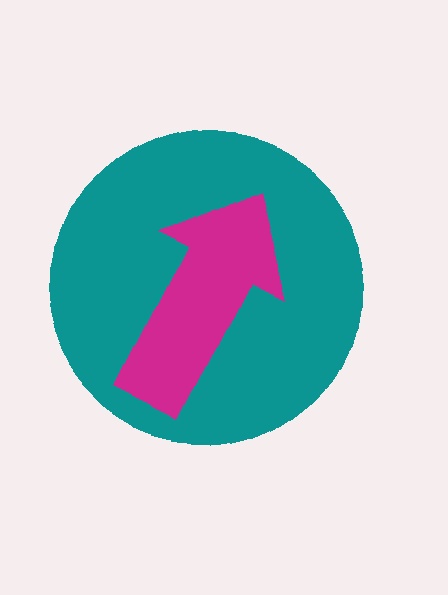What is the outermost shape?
The teal circle.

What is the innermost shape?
The magenta arrow.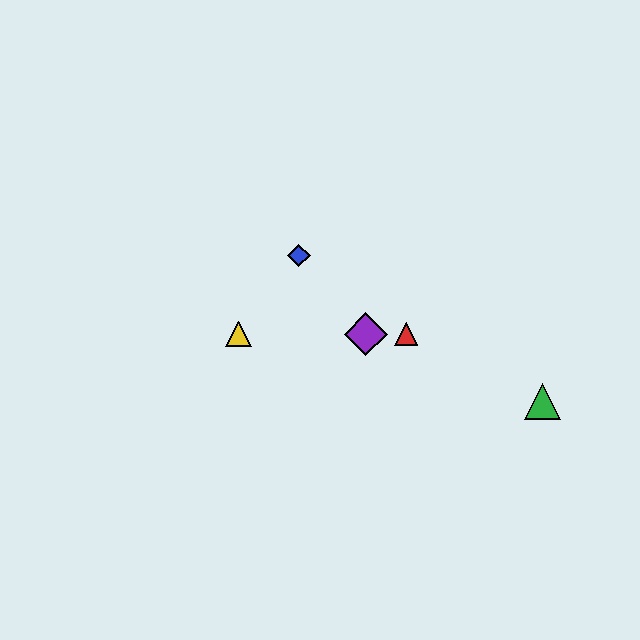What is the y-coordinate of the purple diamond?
The purple diamond is at y≈334.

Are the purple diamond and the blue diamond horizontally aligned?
No, the purple diamond is at y≈334 and the blue diamond is at y≈256.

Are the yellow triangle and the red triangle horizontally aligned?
Yes, both are at y≈334.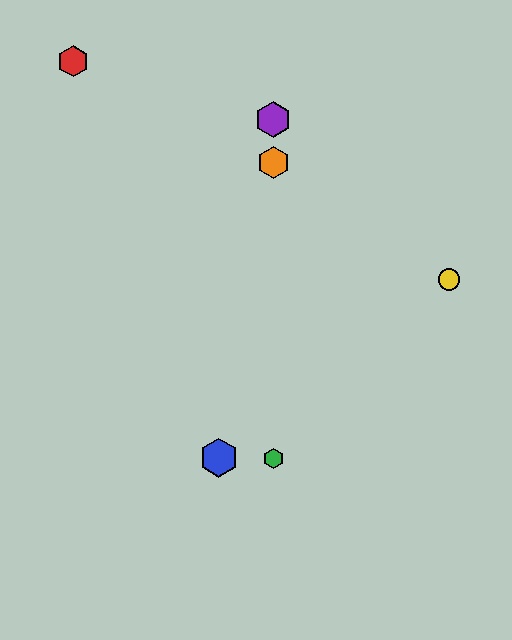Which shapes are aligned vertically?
The green hexagon, the purple hexagon, the orange hexagon are aligned vertically.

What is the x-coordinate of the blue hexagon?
The blue hexagon is at x≈219.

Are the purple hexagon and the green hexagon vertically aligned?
Yes, both are at x≈273.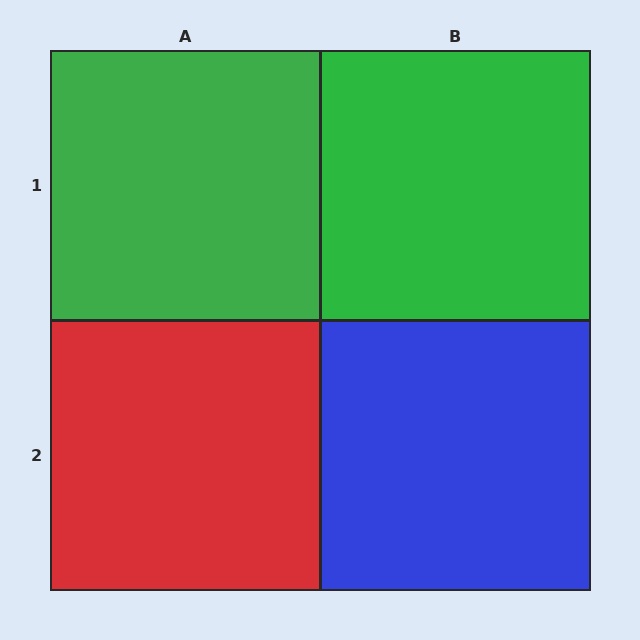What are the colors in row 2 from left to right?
Red, blue.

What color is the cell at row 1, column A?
Green.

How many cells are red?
1 cell is red.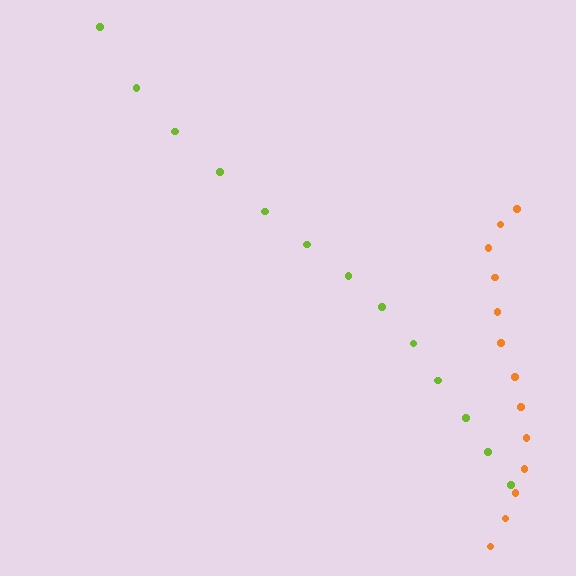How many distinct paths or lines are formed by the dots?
There are 2 distinct paths.